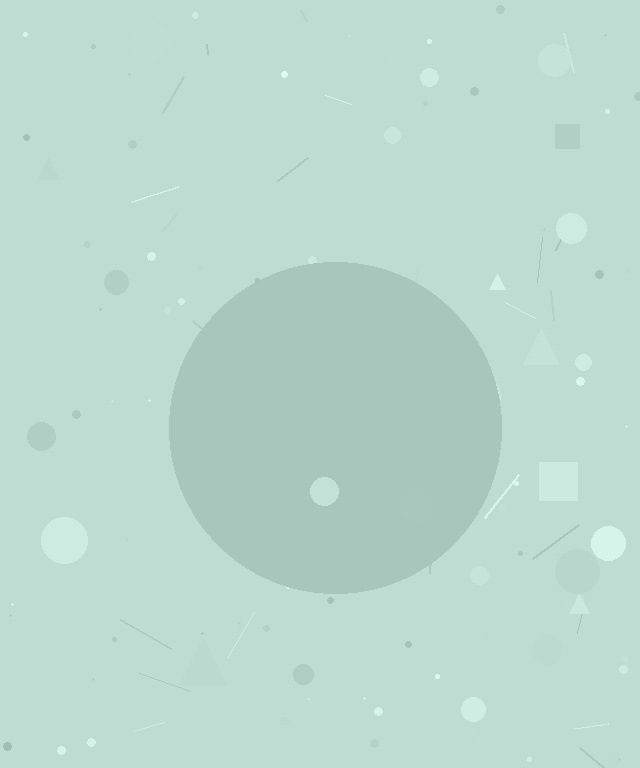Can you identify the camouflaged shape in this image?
The camouflaged shape is a circle.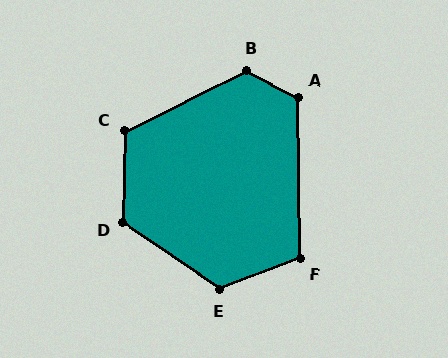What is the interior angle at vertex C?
Approximately 117 degrees (obtuse).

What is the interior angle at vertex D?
Approximately 123 degrees (obtuse).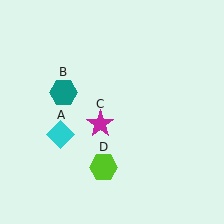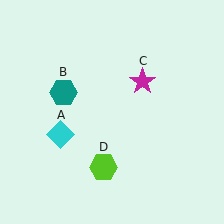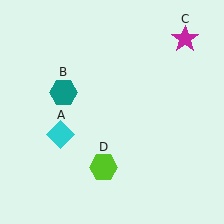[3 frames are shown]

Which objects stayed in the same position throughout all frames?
Cyan diamond (object A) and teal hexagon (object B) and lime hexagon (object D) remained stationary.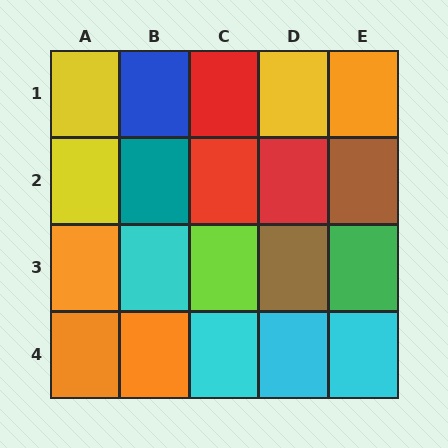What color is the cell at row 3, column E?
Green.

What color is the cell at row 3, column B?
Cyan.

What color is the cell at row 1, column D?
Yellow.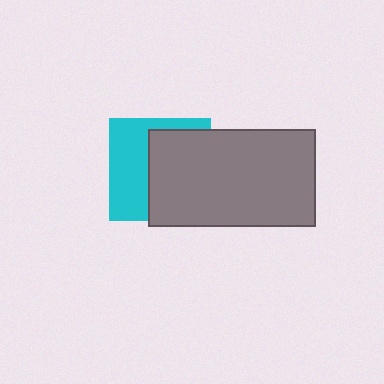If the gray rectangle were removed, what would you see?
You would see the complete cyan square.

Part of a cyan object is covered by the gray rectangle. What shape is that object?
It is a square.